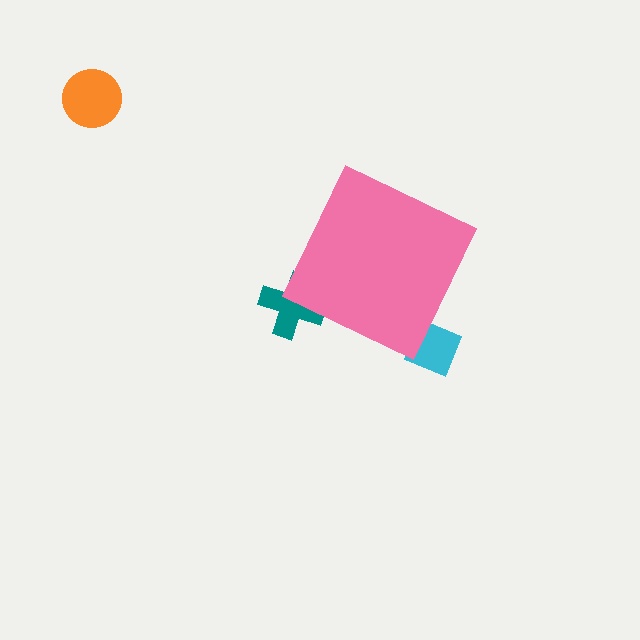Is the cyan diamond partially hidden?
Yes, the cyan diamond is partially hidden behind the pink diamond.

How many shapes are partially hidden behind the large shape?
2 shapes are partially hidden.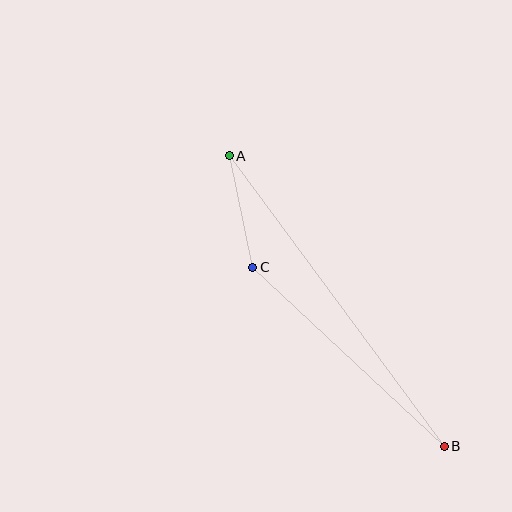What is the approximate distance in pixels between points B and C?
The distance between B and C is approximately 262 pixels.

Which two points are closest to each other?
Points A and C are closest to each other.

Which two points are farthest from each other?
Points A and B are farthest from each other.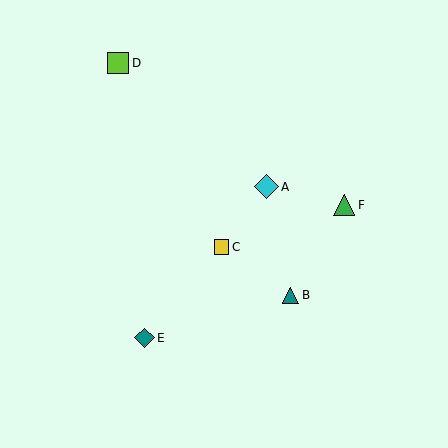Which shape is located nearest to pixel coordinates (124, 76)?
The lime square (labeled D) at (118, 63) is nearest to that location.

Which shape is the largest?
The cyan diamond (labeled A) is the largest.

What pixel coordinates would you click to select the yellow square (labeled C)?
Click at (221, 247) to select the yellow square C.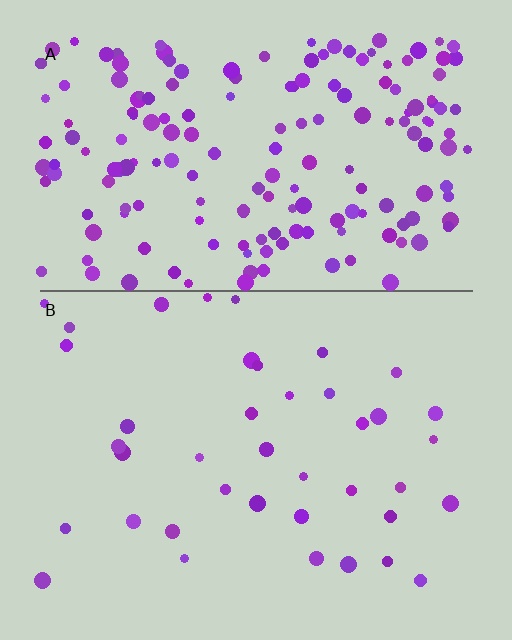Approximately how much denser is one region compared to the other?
Approximately 4.6× — region A over region B.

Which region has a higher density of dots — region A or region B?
A (the top).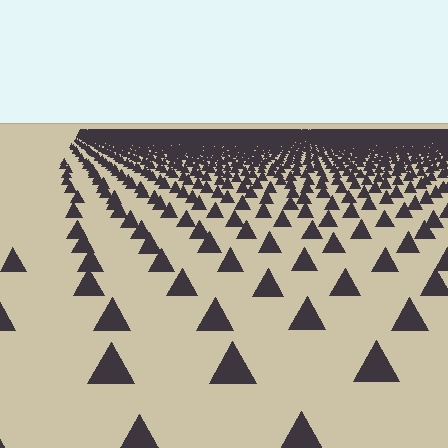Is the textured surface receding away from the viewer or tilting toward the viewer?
The surface is receding away from the viewer. Texture elements get smaller and denser toward the top.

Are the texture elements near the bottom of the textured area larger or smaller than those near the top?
Larger. Near the bottom, elements are closer to the viewer and appear at a bigger on-screen size.